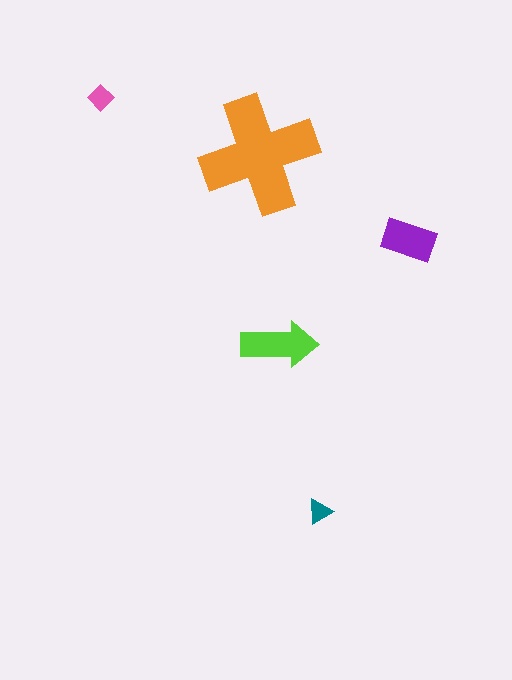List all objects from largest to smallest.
The orange cross, the lime arrow, the purple rectangle, the pink diamond, the teal triangle.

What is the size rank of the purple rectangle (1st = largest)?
3rd.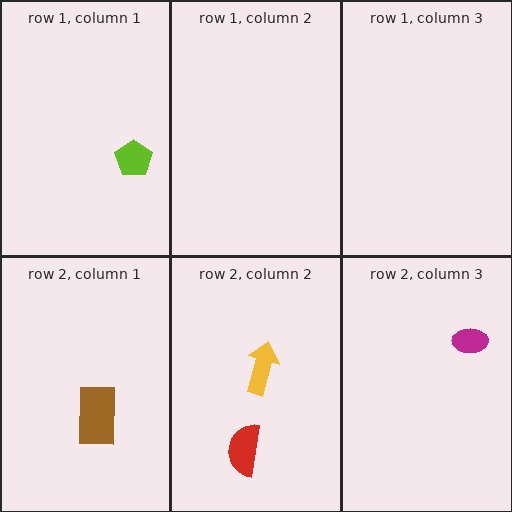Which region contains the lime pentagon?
The row 1, column 1 region.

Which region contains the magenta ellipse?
The row 2, column 3 region.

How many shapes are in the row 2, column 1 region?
1.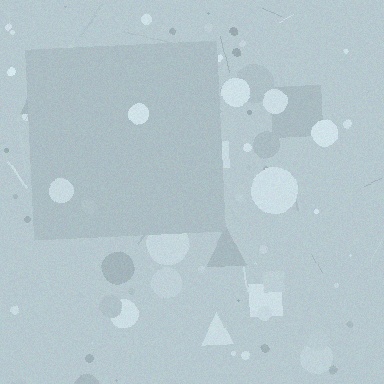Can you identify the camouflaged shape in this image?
The camouflaged shape is a square.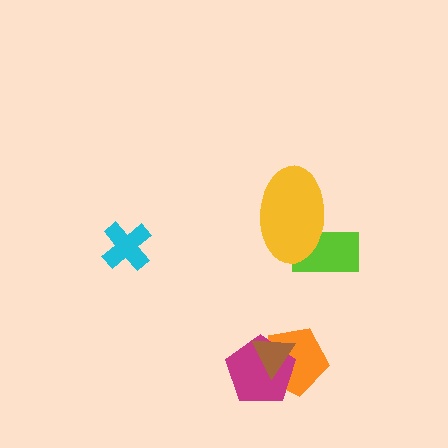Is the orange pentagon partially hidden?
Yes, it is partially covered by another shape.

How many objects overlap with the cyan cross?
0 objects overlap with the cyan cross.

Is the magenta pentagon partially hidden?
Yes, it is partially covered by another shape.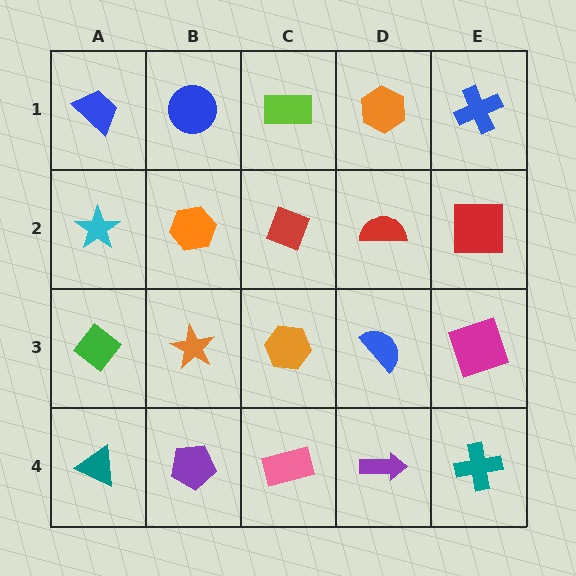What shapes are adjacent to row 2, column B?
A blue circle (row 1, column B), an orange star (row 3, column B), a cyan star (row 2, column A), a red diamond (row 2, column C).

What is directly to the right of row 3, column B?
An orange hexagon.